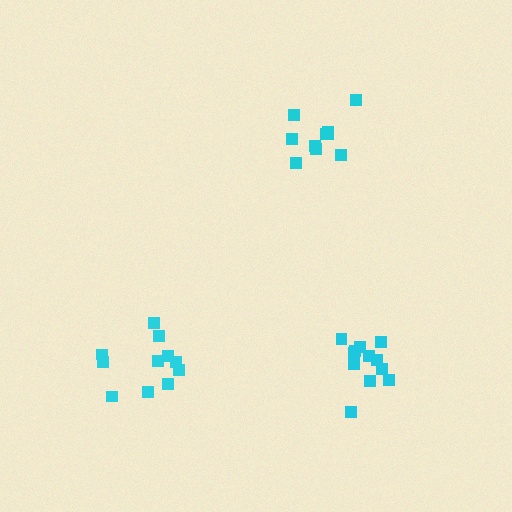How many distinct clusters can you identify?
There are 3 distinct clusters.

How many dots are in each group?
Group 1: 10 dots, Group 2: 11 dots, Group 3: 12 dots (33 total).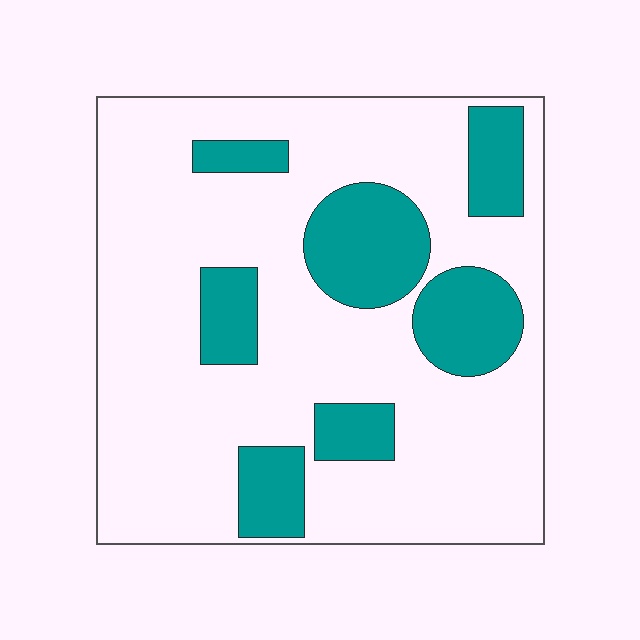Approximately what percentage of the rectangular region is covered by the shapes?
Approximately 25%.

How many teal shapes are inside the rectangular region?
7.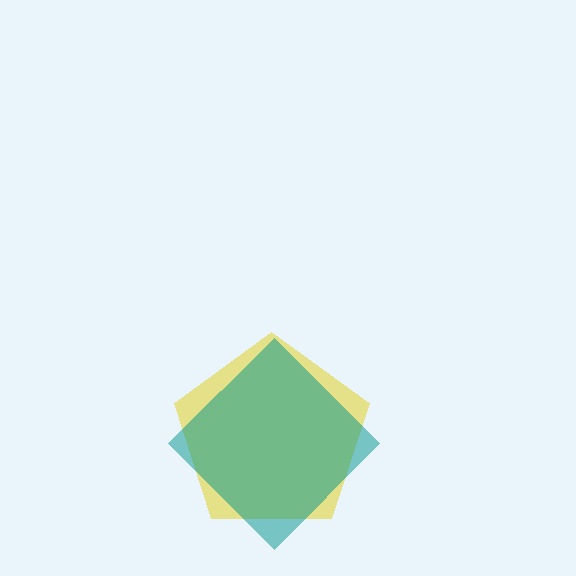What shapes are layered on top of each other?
The layered shapes are: a yellow pentagon, a teal diamond.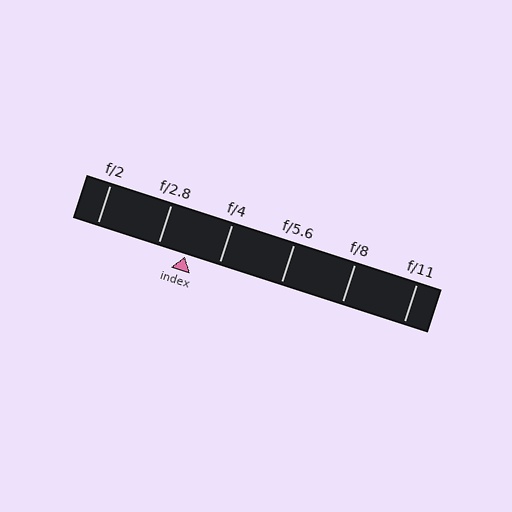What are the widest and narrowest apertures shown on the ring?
The widest aperture shown is f/2 and the narrowest is f/11.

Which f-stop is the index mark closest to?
The index mark is closest to f/2.8.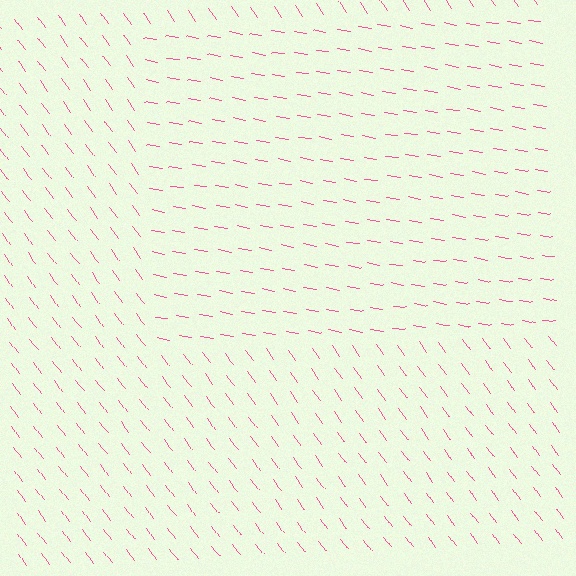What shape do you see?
I see a rectangle.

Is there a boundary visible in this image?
Yes, there is a texture boundary formed by a change in line orientation.